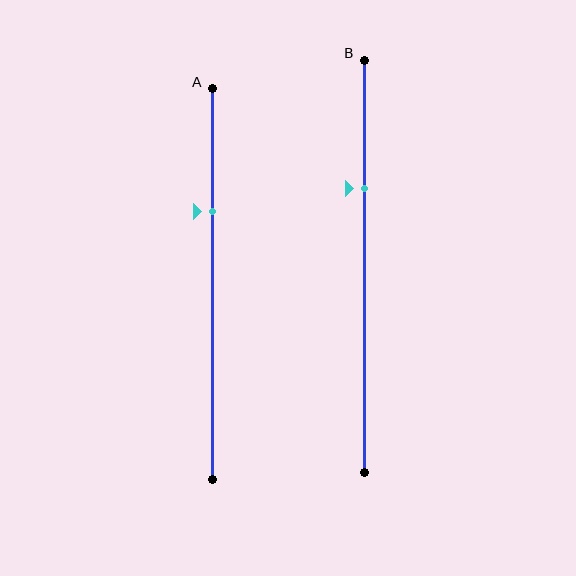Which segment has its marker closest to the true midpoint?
Segment A has its marker closest to the true midpoint.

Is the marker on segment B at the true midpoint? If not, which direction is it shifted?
No, the marker on segment B is shifted upward by about 19% of the segment length.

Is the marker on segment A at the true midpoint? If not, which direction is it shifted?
No, the marker on segment A is shifted upward by about 19% of the segment length.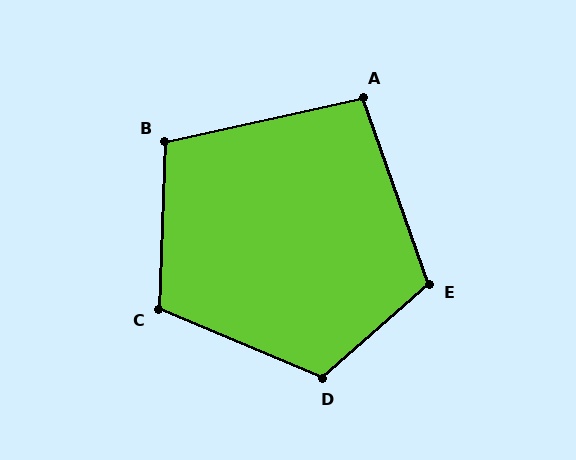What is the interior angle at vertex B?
Approximately 104 degrees (obtuse).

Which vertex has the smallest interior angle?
A, at approximately 97 degrees.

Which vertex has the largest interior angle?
D, at approximately 116 degrees.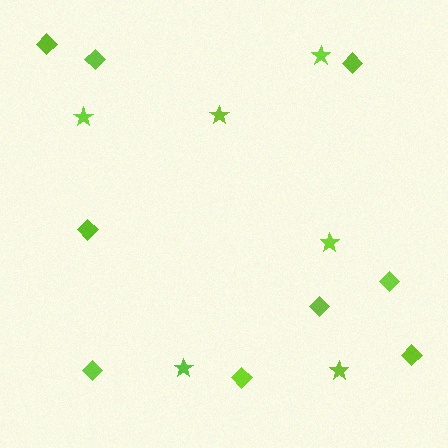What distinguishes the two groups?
There are 2 groups: one group of stars (6) and one group of diamonds (9).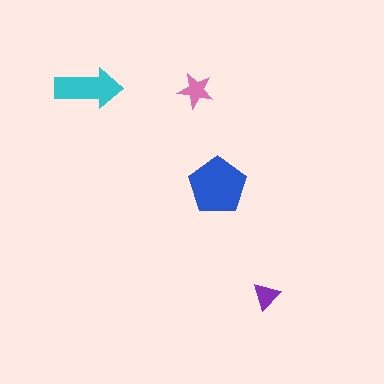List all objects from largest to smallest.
The blue pentagon, the cyan arrow, the pink star, the purple triangle.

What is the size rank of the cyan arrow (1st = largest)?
2nd.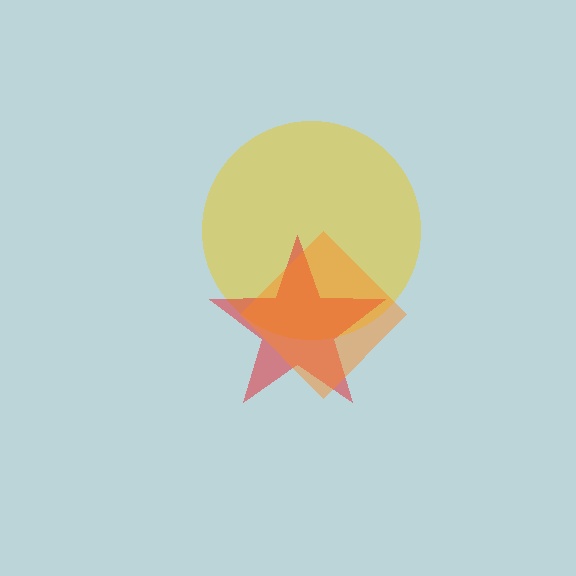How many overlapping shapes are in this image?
There are 3 overlapping shapes in the image.